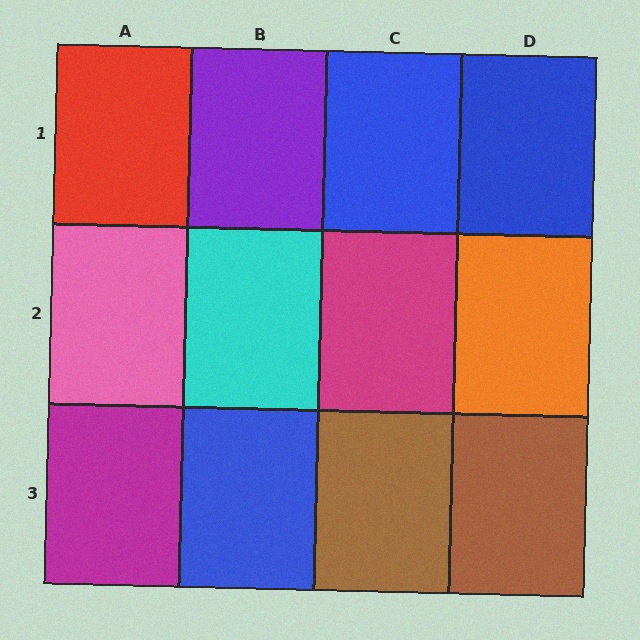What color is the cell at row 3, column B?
Blue.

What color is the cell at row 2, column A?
Pink.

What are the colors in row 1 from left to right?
Red, purple, blue, blue.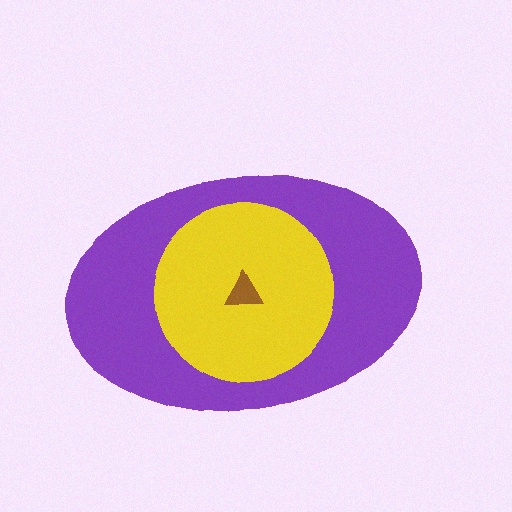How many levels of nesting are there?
3.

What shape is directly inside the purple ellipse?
The yellow circle.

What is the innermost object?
The brown triangle.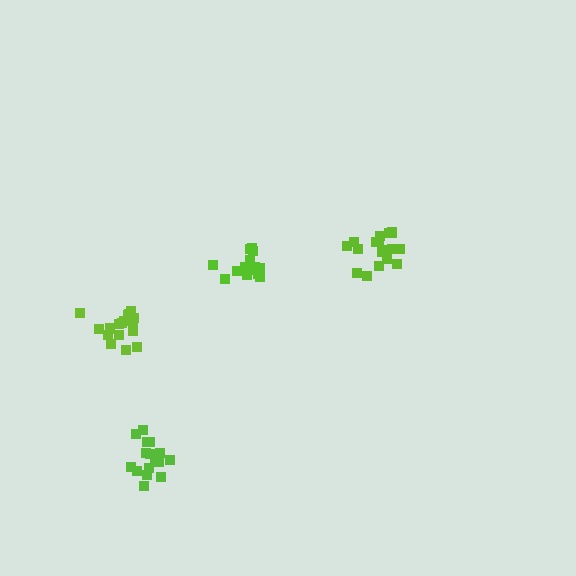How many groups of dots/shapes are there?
There are 4 groups.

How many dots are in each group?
Group 1: 18 dots, Group 2: 14 dots, Group 3: 16 dots, Group 4: 17 dots (65 total).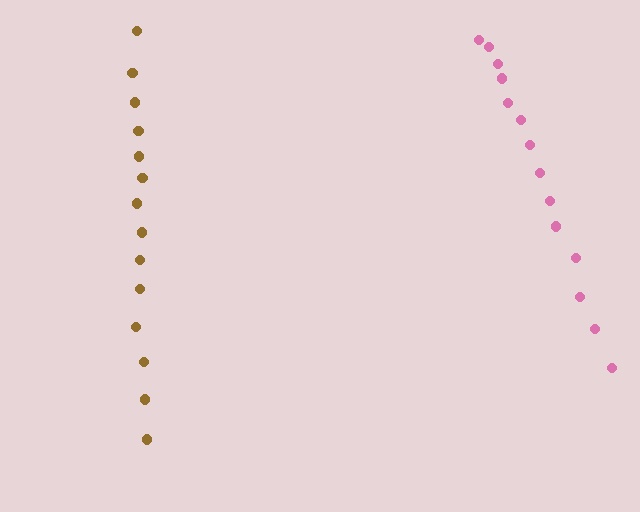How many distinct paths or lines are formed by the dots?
There are 2 distinct paths.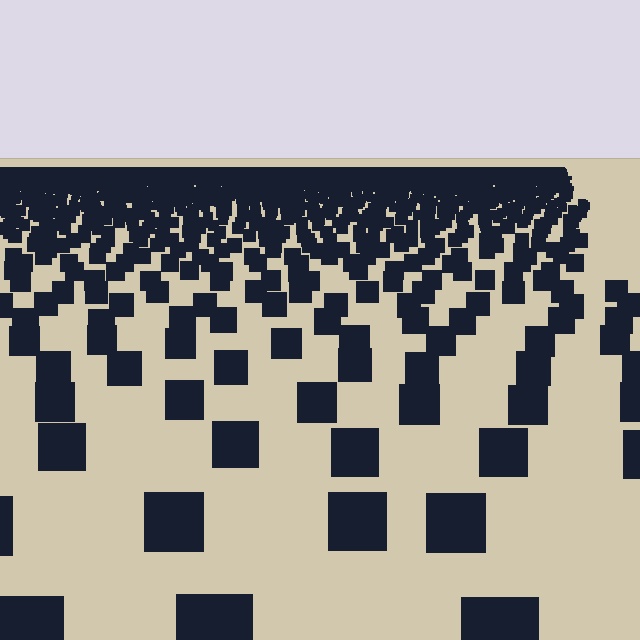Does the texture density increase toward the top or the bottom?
Density increases toward the top.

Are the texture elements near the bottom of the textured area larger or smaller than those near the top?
Larger. Near the bottom, elements are closer to the viewer and appear at a bigger on-screen size.